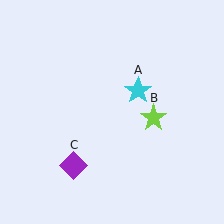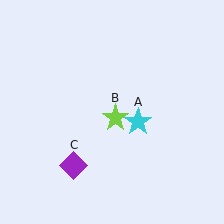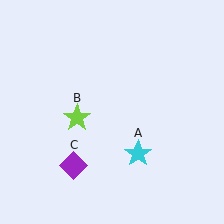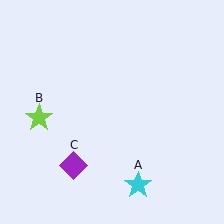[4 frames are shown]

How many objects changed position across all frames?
2 objects changed position: cyan star (object A), lime star (object B).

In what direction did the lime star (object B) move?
The lime star (object B) moved left.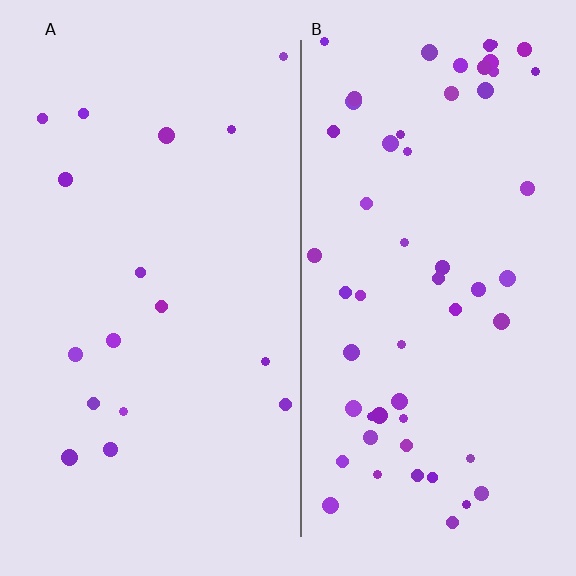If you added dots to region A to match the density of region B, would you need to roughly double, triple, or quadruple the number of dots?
Approximately triple.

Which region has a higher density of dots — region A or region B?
B (the right).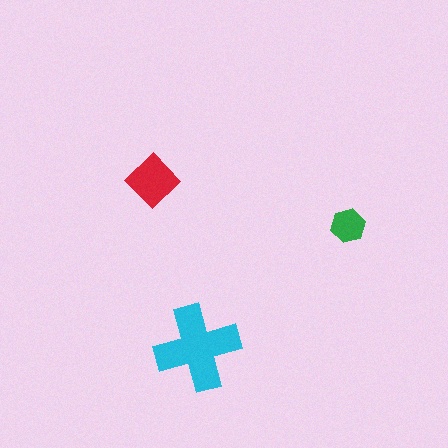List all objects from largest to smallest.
The cyan cross, the red diamond, the green hexagon.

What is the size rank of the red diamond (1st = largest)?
2nd.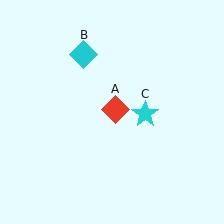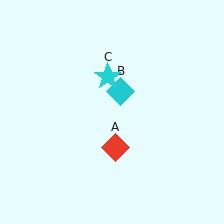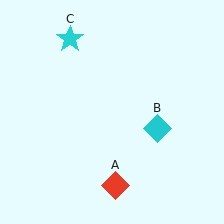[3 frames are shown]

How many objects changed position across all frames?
3 objects changed position: red diamond (object A), cyan diamond (object B), cyan star (object C).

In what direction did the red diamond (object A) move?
The red diamond (object A) moved down.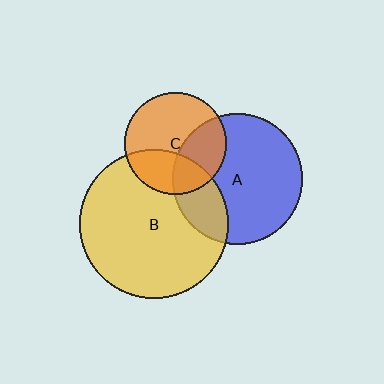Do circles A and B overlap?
Yes.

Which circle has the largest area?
Circle B (yellow).